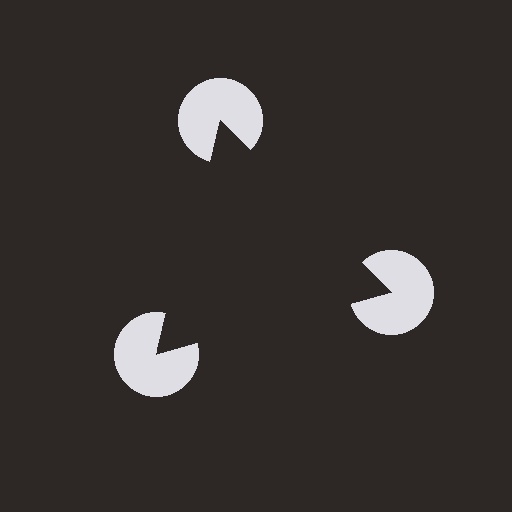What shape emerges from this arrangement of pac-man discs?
An illusory triangle — its edges are inferred from the aligned wedge cuts in the pac-man discs, not physically drawn.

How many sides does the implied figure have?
3 sides.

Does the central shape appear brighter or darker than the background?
It typically appears slightly darker than the background, even though no actual brightness change is drawn.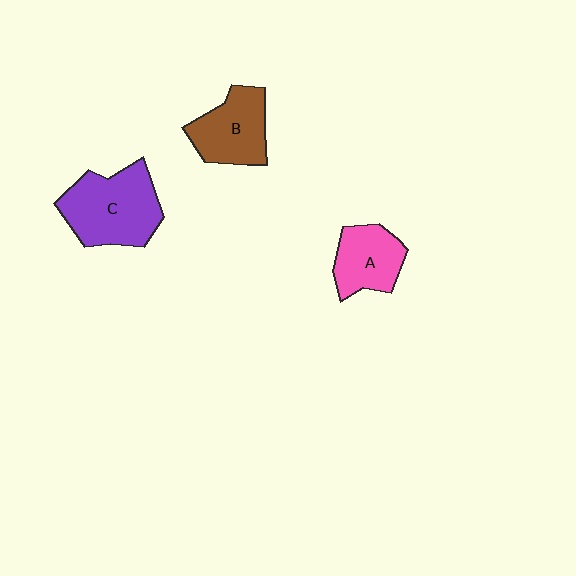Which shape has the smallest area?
Shape A (pink).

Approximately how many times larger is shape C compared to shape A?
Approximately 1.6 times.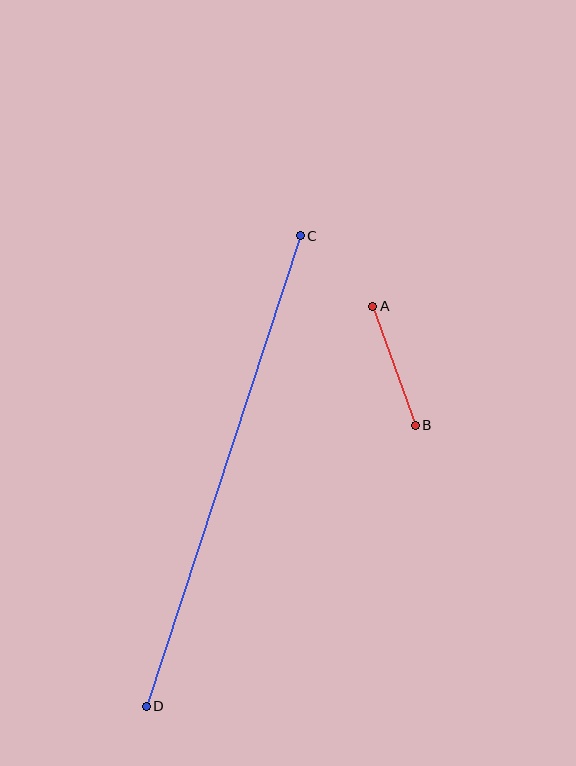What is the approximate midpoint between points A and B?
The midpoint is at approximately (394, 366) pixels.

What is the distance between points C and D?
The distance is approximately 495 pixels.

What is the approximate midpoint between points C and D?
The midpoint is at approximately (223, 471) pixels.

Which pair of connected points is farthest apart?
Points C and D are farthest apart.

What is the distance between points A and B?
The distance is approximately 126 pixels.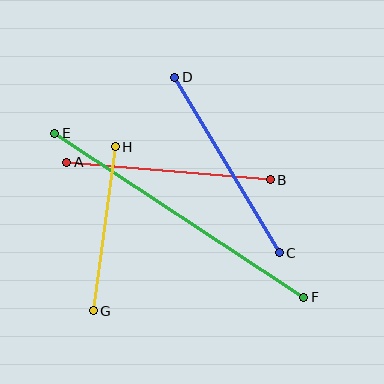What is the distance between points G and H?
The distance is approximately 165 pixels.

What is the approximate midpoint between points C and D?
The midpoint is at approximately (227, 165) pixels.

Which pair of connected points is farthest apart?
Points E and F are farthest apart.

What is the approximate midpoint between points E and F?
The midpoint is at approximately (179, 215) pixels.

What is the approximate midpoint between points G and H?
The midpoint is at approximately (104, 229) pixels.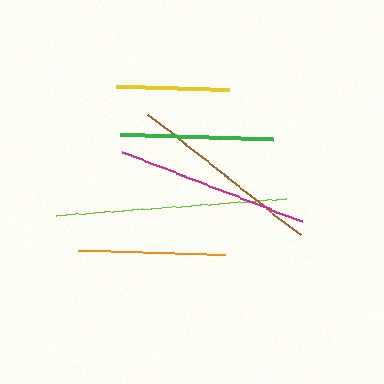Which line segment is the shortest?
The yellow line is the shortest at approximately 113 pixels.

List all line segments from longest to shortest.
From longest to shortest: lime, brown, magenta, green, orange, yellow.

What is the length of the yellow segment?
The yellow segment is approximately 113 pixels long.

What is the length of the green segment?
The green segment is approximately 154 pixels long.